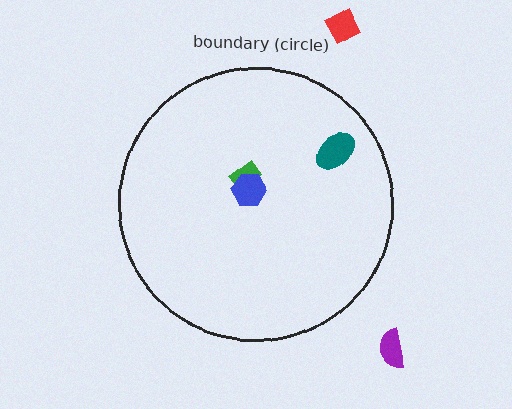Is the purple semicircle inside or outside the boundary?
Outside.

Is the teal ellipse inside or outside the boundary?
Inside.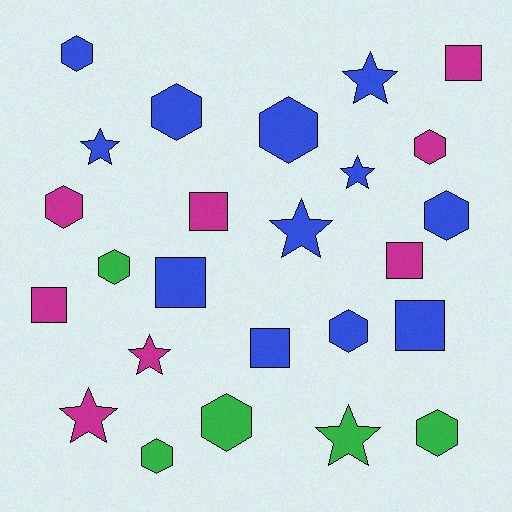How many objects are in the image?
There are 25 objects.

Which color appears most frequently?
Blue, with 12 objects.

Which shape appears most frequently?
Hexagon, with 11 objects.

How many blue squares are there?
There are 3 blue squares.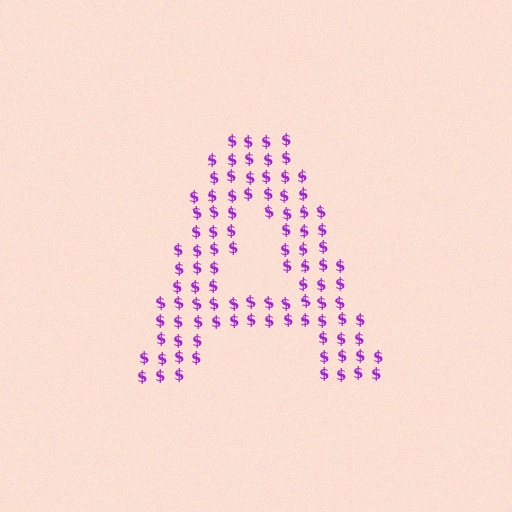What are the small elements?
The small elements are dollar signs.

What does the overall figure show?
The overall figure shows the letter A.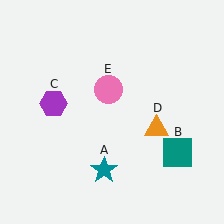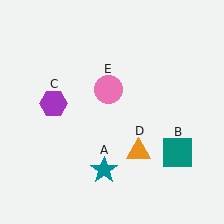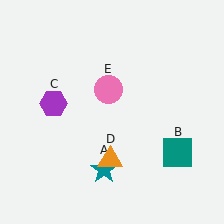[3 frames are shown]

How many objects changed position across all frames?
1 object changed position: orange triangle (object D).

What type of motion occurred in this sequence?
The orange triangle (object D) rotated clockwise around the center of the scene.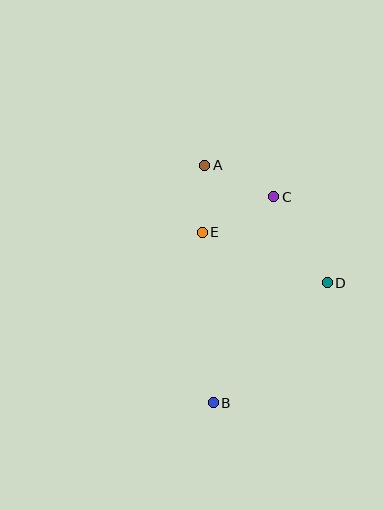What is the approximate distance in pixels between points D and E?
The distance between D and E is approximately 135 pixels.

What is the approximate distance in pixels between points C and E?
The distance between C and E is approximately 80 pixels.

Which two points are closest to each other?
Points A and E are closest to each other.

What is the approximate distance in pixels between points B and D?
The distance between B and D is approximately 165 pixels.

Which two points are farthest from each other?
Points A and B are farthest from each other.